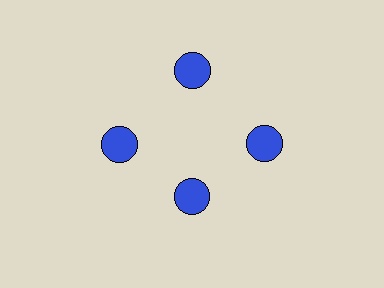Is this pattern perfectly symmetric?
No. The 4 blue circles are arranged in a ring, but one element near the 6 o'clock position is pulled inward toward the center, breaking the 4-fold rotational symmetry.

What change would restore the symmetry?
The symmetry would be restored by moving it outward, back onto the ring so that all 4 circles sit at equal angles and equal distance from the center.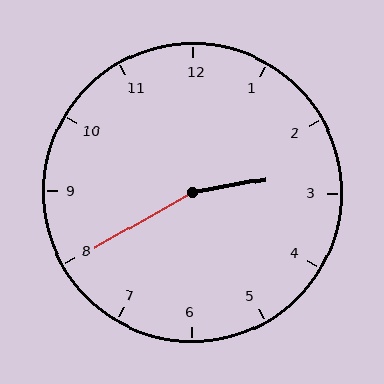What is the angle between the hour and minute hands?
Approximately 160 degrees.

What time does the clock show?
2:40.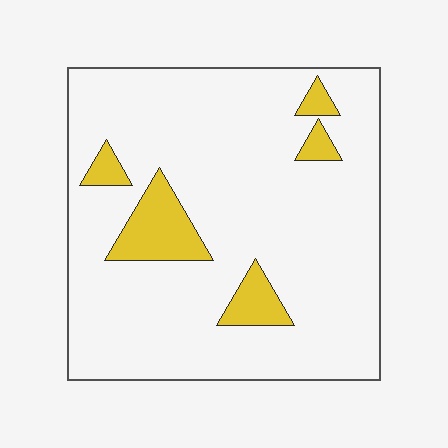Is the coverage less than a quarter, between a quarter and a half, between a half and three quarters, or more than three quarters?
Less than a quarter.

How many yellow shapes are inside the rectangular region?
5.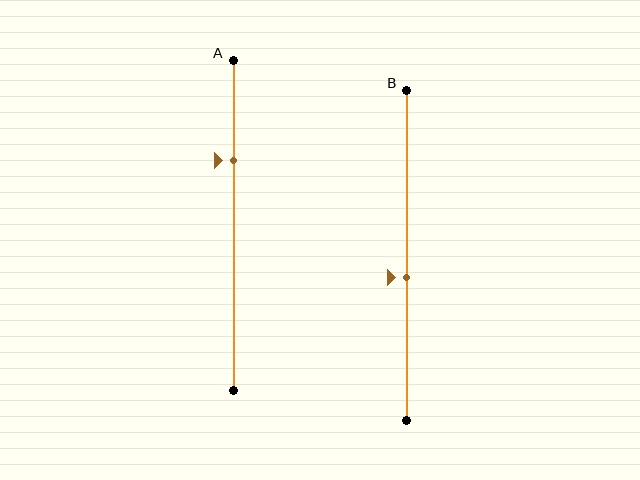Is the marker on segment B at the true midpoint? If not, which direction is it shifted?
No, the marker on segment B is shifted downward by about 7% of the segment length.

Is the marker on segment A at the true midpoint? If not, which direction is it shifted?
No, the marker on segment A is shifted upward by about 20% of the segment length.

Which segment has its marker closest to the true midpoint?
Segment B has its marker closest to the true midpoint.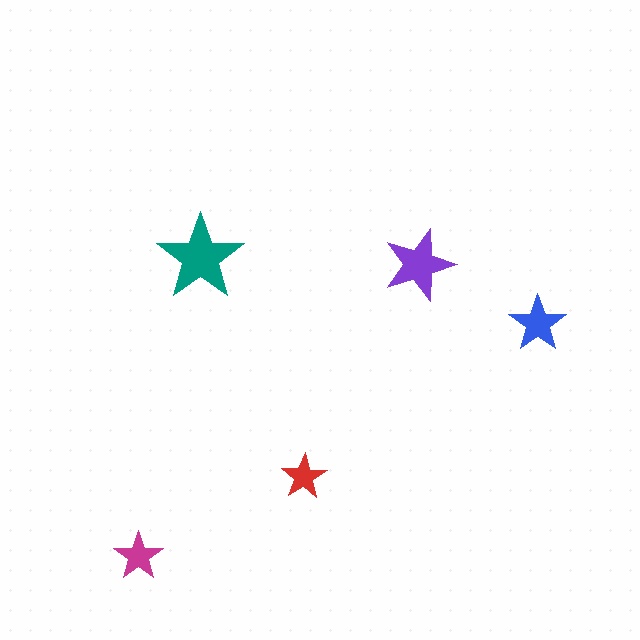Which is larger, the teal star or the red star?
The teal one.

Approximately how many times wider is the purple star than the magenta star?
About 1.5 times wider.